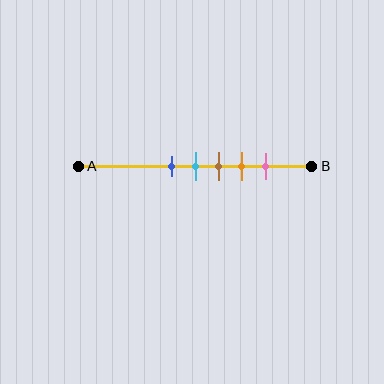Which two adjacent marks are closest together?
The blue and cyan marks are the closest adjacent pair.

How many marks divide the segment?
There are 5 marks dividing the segment.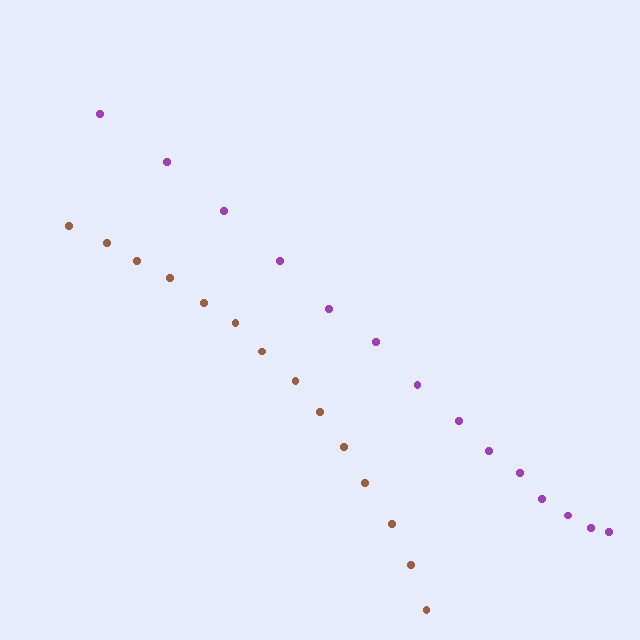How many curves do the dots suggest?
There are 2 distinct paths.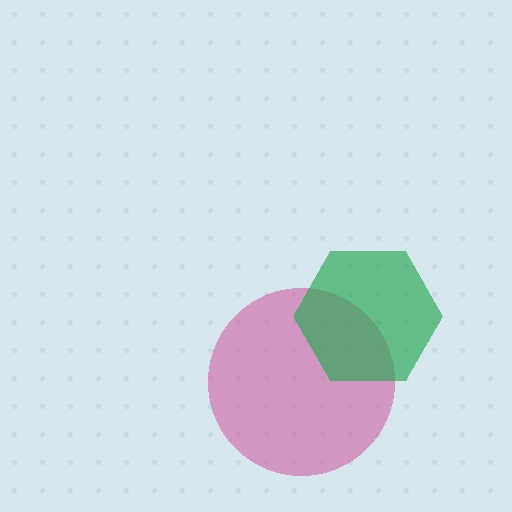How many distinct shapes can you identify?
There are 2 distinct shapes: a magenta circle, a green hexagon.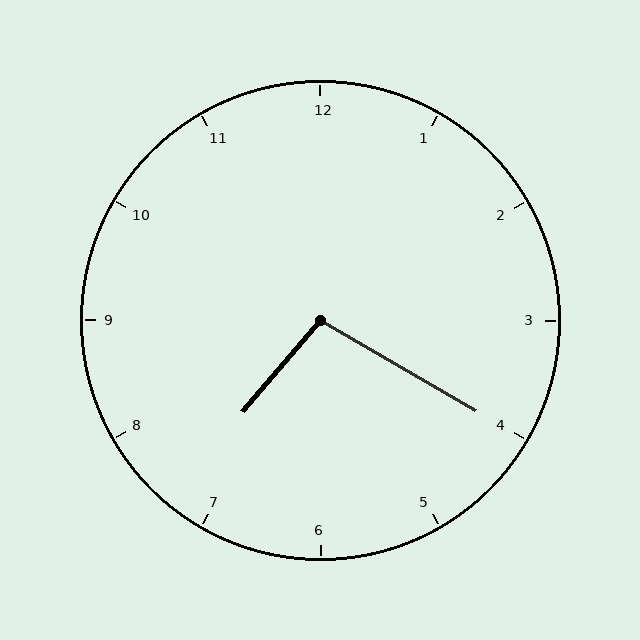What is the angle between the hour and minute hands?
Approximately 100 degrees.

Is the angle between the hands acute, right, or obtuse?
It is obtuse.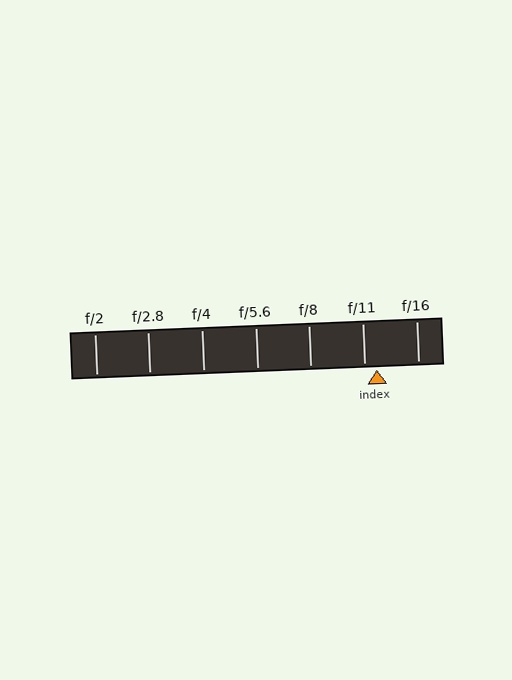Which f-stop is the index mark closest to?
The index mark is closest to f/11.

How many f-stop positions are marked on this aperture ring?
There are 7 f-stop positions marked.